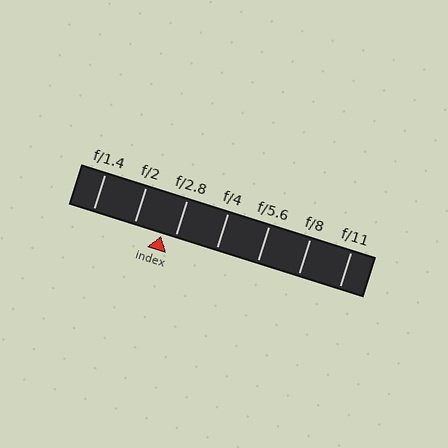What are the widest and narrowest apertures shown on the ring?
The widest aperture shown is f/1.4 and the narrowest is f/11.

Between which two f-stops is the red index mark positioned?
The index mark is between f/2 and f/2.8.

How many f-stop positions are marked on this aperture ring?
There are 7 f-stop positions marked.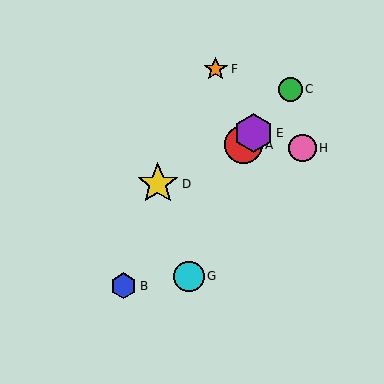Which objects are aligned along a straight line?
Objects A, B, C, E are aligned along a straight line.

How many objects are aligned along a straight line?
4 objects (A, B, C, E) are aligned along a straight line.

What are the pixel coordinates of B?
Object B is at (123, 286).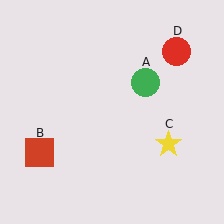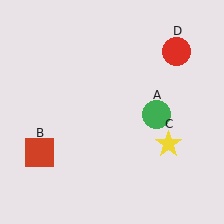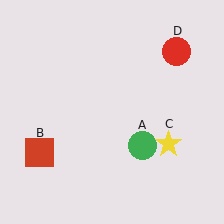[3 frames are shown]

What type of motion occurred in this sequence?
The green circle (object A) rotated clockwise around the center of the scene.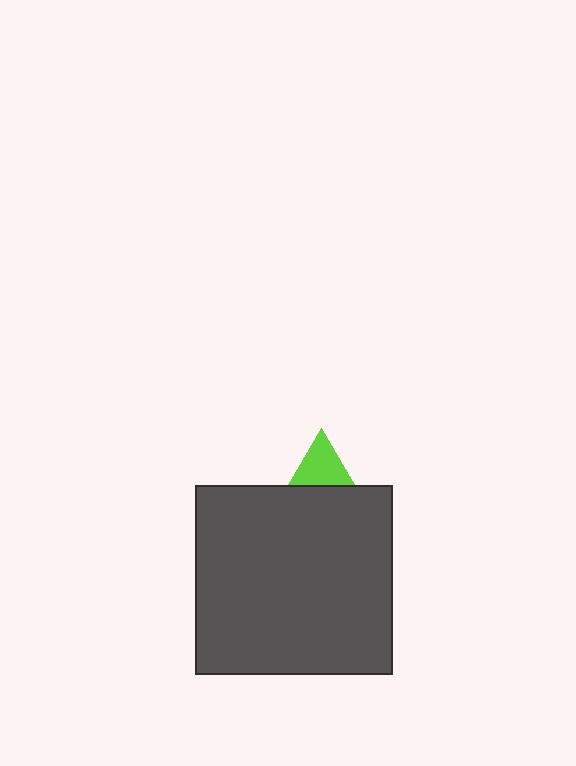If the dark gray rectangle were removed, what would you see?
You would see the complete lime triangle.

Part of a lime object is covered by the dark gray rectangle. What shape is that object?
It is a triangle.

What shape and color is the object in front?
The object in front is a dark gray rectangle.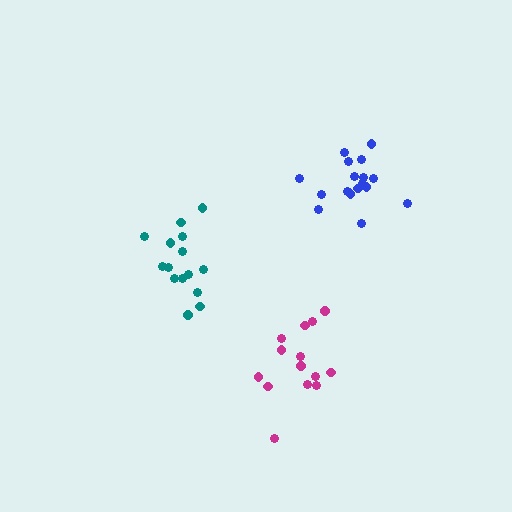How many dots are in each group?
Group 1: 15 dots, Group 2: 17 dots, Group 3: 14 dots (46 total).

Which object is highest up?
The blue cluster is topmost.